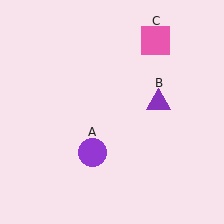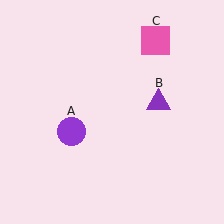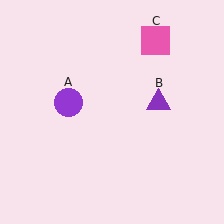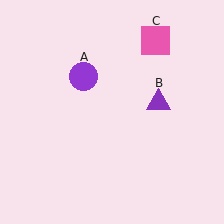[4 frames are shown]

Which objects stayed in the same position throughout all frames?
Purple triangle (object B) and pink square (object C) remained stationary.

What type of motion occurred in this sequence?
The purple circle (object A) rotated clockwise around the center of the scene.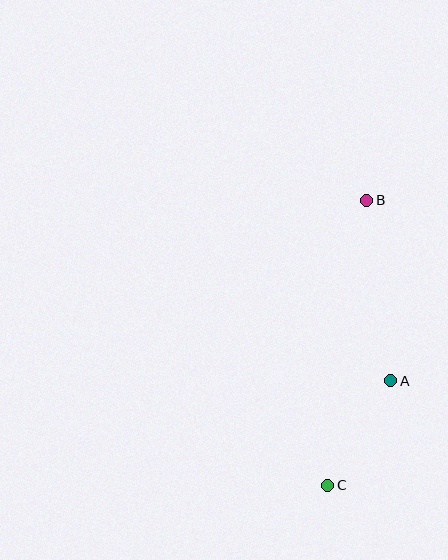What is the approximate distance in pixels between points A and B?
The distance between A and B is approximately 182 pixels.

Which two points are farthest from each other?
Points B and C are farthest from each other.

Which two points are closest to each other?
Points A and C are closest to each other.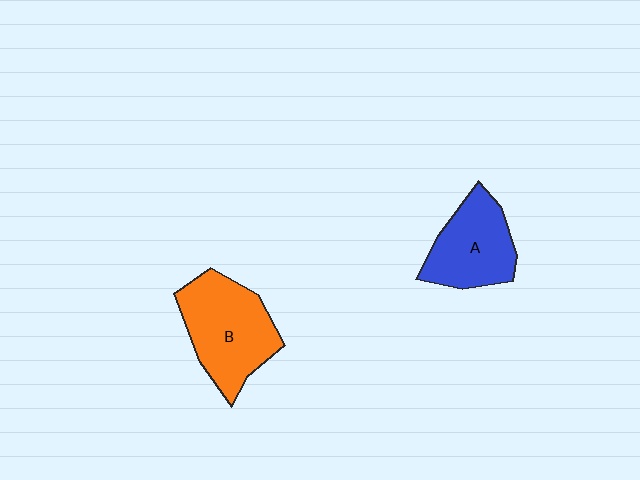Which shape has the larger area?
Shape B (orange).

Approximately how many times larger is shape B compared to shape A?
Approximately 1.3 times.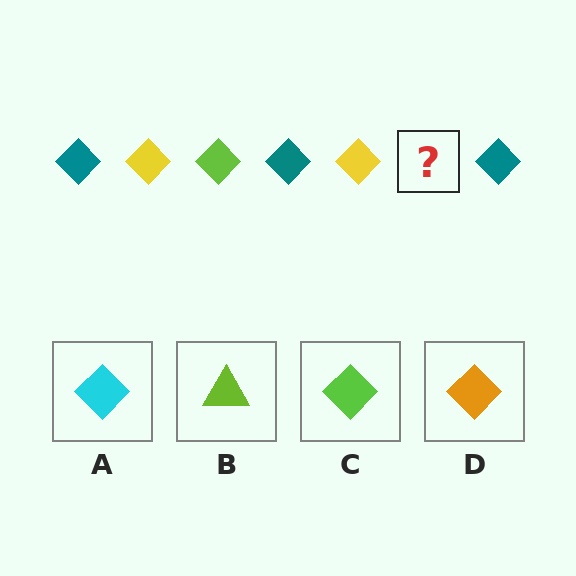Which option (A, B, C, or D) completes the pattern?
C.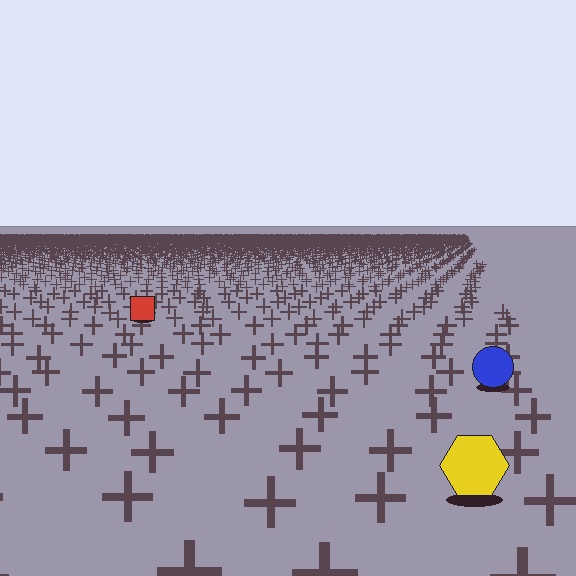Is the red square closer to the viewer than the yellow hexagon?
No. The yellow hexagon is closer — you can tell from the texture gradient: the ground texture is coarser near it.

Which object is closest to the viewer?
The yellow hexagon is closest. The texture marks near it are larger and more spread out.